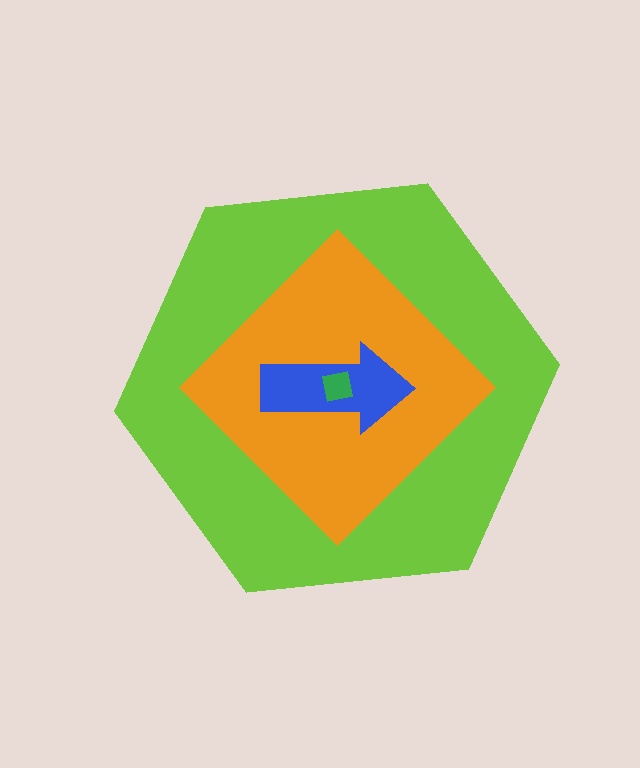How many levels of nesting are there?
4.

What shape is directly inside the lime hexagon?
The orange diamond.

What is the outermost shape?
The lime hexagon.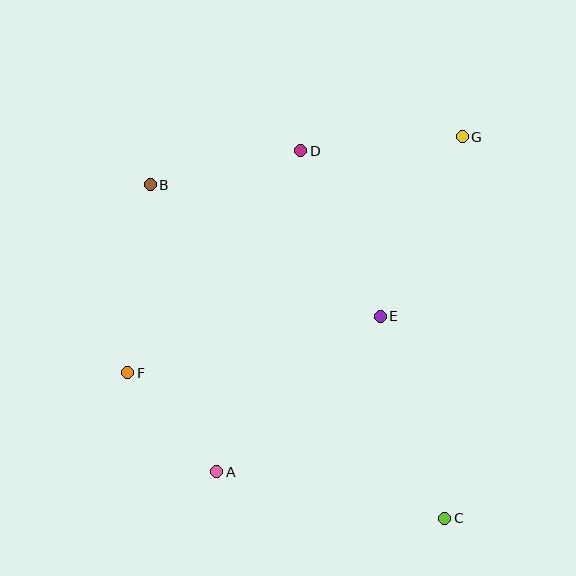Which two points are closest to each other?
Points A and F are closest to each other.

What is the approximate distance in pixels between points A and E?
The distance between A and E is approximately 225 pixels.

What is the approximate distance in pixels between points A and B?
The distance between A and B is approximately 295 pixels.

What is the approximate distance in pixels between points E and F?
The distance between E and F is approximately 259 pixels.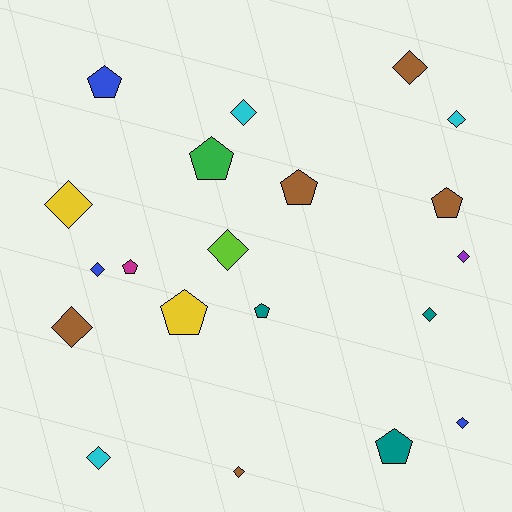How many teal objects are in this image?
There are 3 teal objects.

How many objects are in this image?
There are 20 objects.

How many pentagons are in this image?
There are 8 pentagons.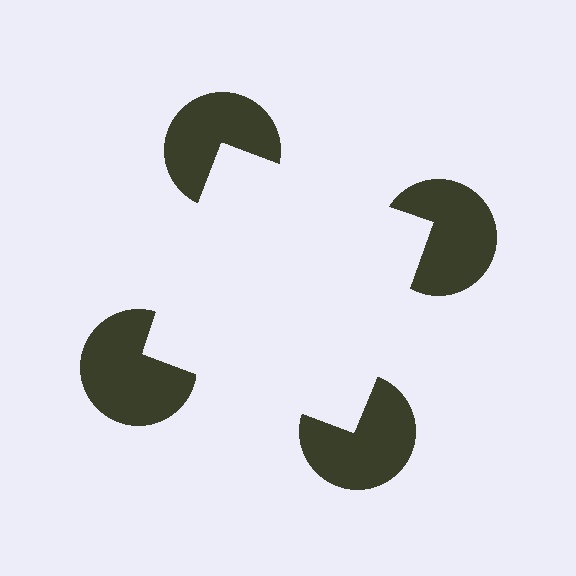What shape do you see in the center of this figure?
An illusory square — its edges are inferred from the aligned wedge cuts in the pac-man discs, not physically drawn.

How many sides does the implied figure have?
4 sides.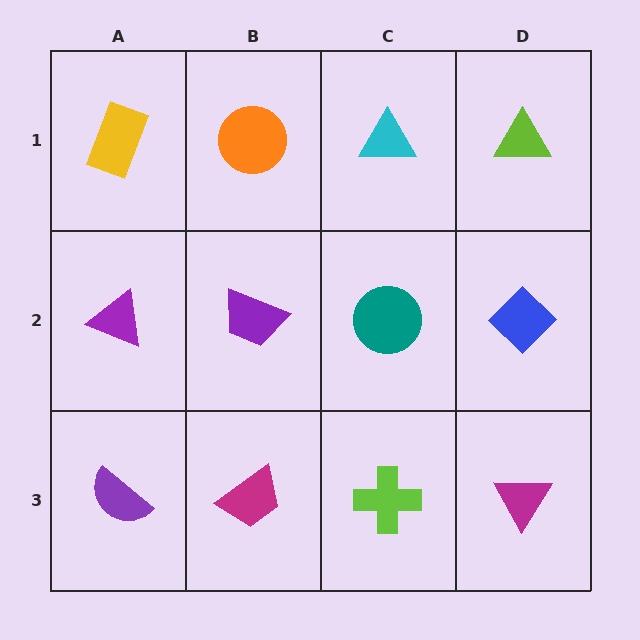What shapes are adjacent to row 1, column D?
A blue diamond (row 2, column D), a cyan triangle (row 1, column C).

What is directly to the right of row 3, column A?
A magenta trapezoid.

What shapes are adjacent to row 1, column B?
A purple trapezoid (row 2, column B), a yellow rectangle (row 1, column A), a cyan triangle (row 1, column C).